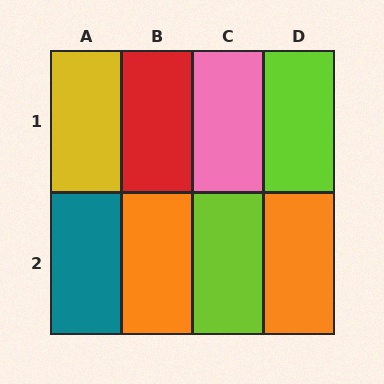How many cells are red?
1 cell is red.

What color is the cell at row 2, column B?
Orange.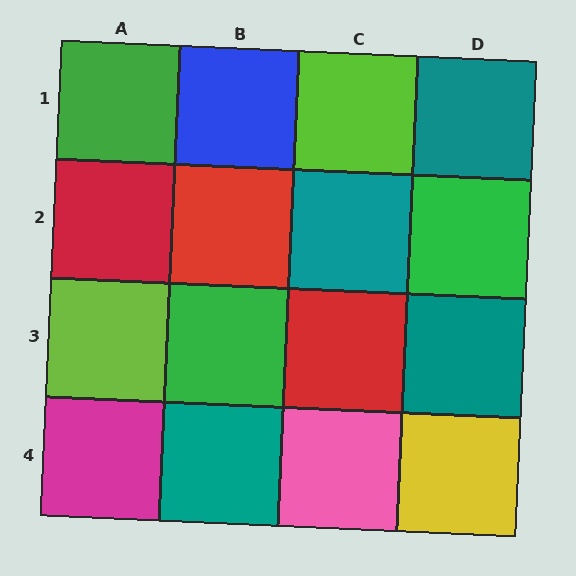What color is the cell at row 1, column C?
Lime.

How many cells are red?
3 cells are red.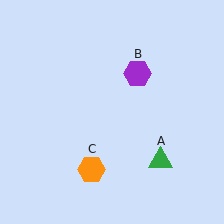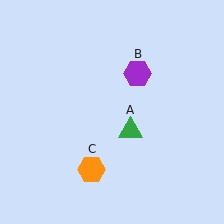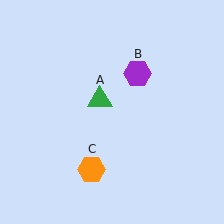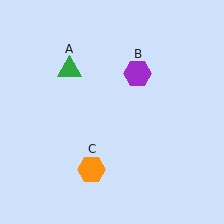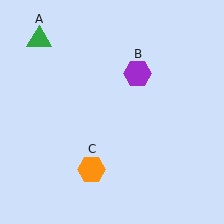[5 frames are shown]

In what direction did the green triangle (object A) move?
The green triangle (object A) moved up and to the left.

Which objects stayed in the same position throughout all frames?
Purple hexagon (object B) and orange hexagon (object C) remained stationary.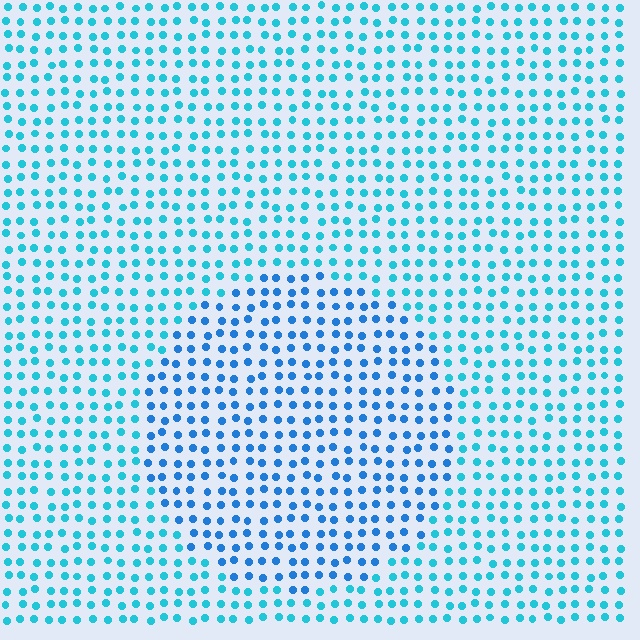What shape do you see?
I see a circle.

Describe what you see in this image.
The image is filled with small cyan elements in a uniform arrangement. A circle-shaped region is visible where the elements are tinted to a slightly different hue, forming a subtle color boundary.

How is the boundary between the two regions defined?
The boundary is defined purely by a slight shift in hue (about 24 degrees). Spacing, size, and orientation are identical on both sides.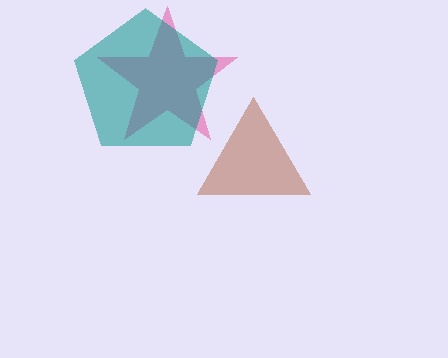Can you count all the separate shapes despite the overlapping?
Yes, there are 3 separate shapes.